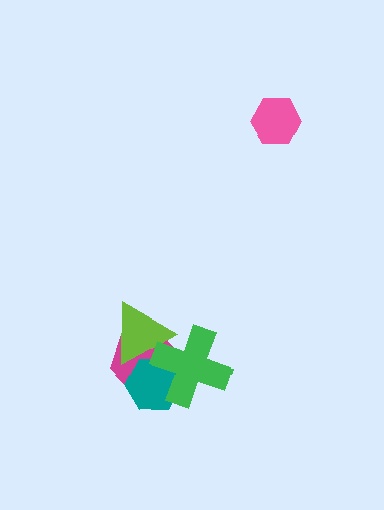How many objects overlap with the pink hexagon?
0 objects overlap with the pink hexagon.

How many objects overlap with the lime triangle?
3 objects overlap with the lime triangle.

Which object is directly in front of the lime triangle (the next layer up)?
The teal hexagon is directly in front of the lime triangle.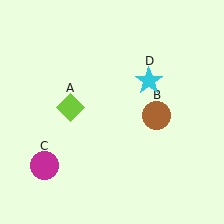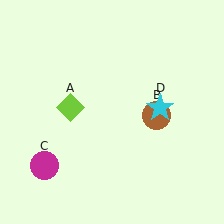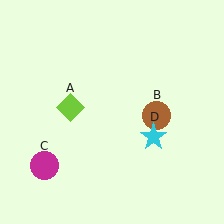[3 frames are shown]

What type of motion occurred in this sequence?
The cyan star (object D) rotated clockwise around the center of the scene.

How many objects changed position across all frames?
1 object changed position: cyan star (object D).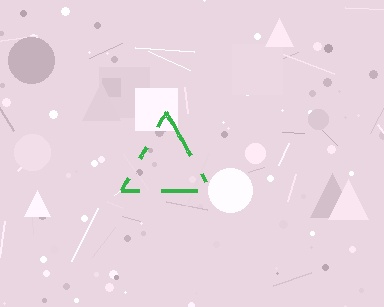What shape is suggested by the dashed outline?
The dashed outline suggests a triangle.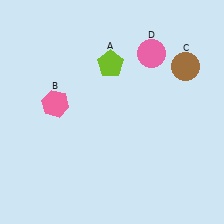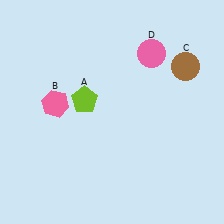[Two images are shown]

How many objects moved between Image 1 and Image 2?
1 object moved between the two images.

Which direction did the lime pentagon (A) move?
The lime pentagon (A) moved down.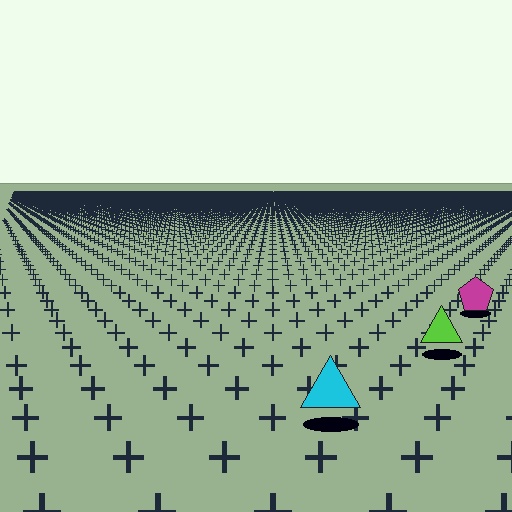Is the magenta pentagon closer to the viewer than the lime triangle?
No. The lime triangle is closer — you can tell from the texture gradient: the ground texture is coarser near it.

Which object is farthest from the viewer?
The magenta pentagon is farthest from the viewer. It appears smaller and the ground texture around it is denser.